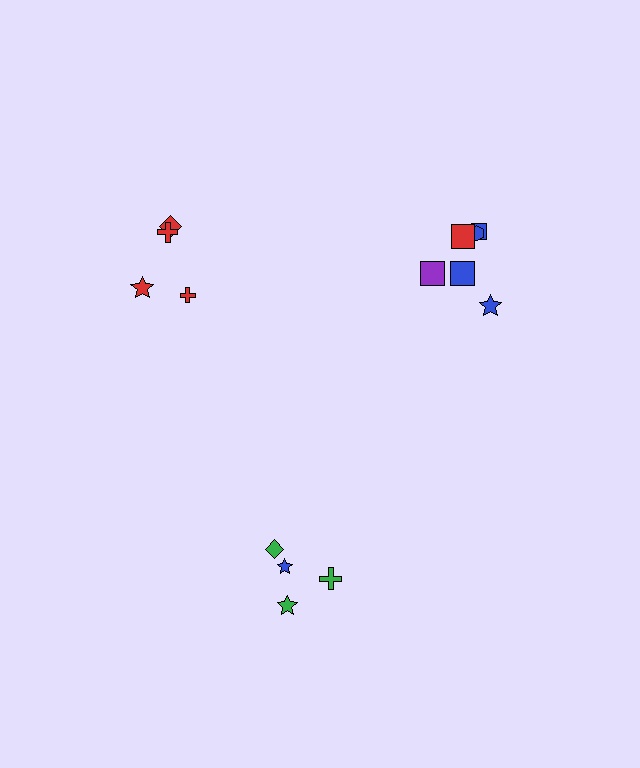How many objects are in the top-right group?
There are 6 objects.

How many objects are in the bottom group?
There are 4 objects.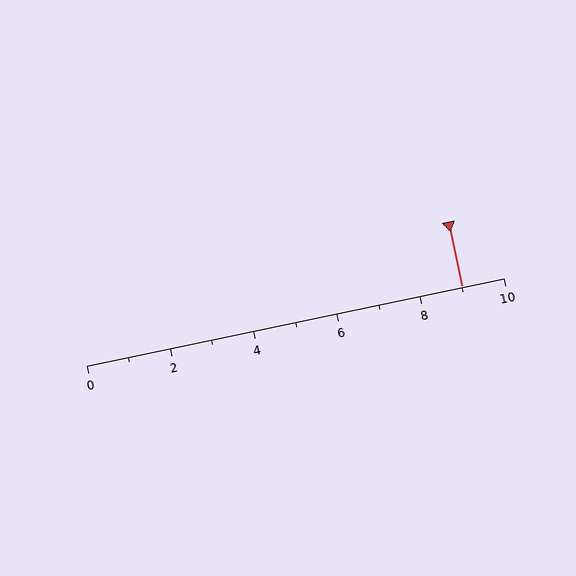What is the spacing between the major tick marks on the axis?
The major ticks are spaced 2 apart.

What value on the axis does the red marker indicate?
The marker indicates approximately 9.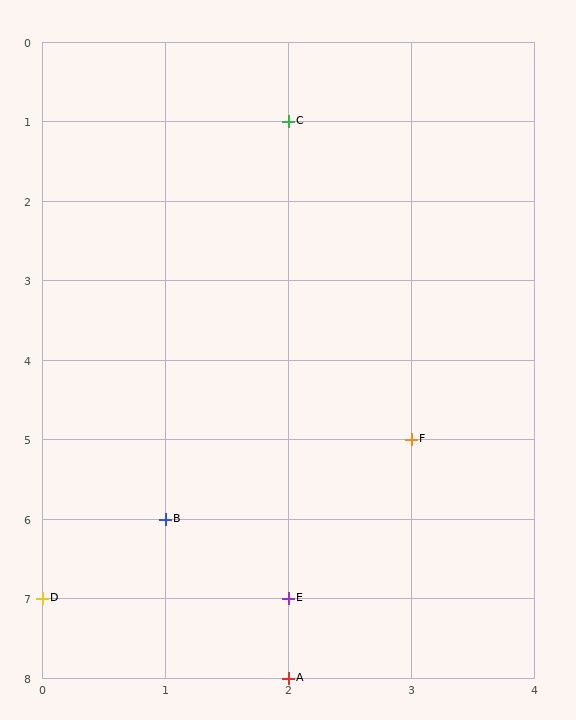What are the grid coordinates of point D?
Point D is at grid coordinates (0, 7).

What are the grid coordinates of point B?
Point B is at grid coordinates (1, 6).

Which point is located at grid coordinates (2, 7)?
Point E is at (2, 7).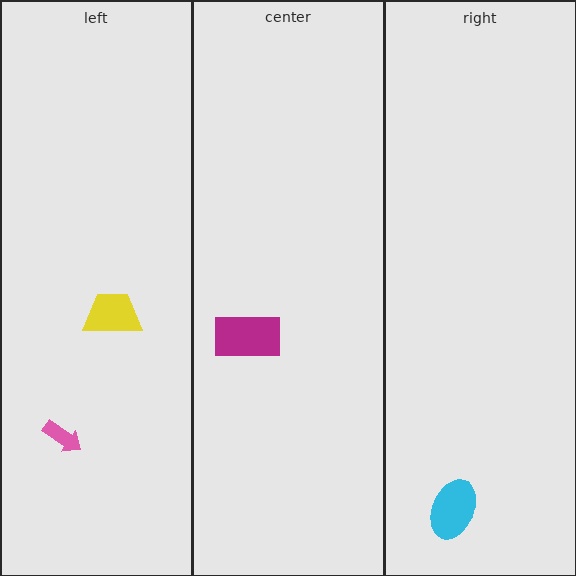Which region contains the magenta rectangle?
The center region.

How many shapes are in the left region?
2.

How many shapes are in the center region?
1.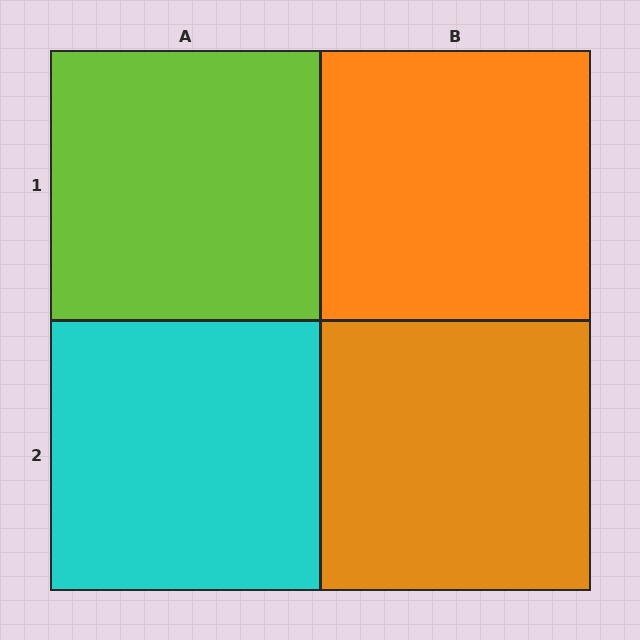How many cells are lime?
1 cell is lime.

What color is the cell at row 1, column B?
Orange.